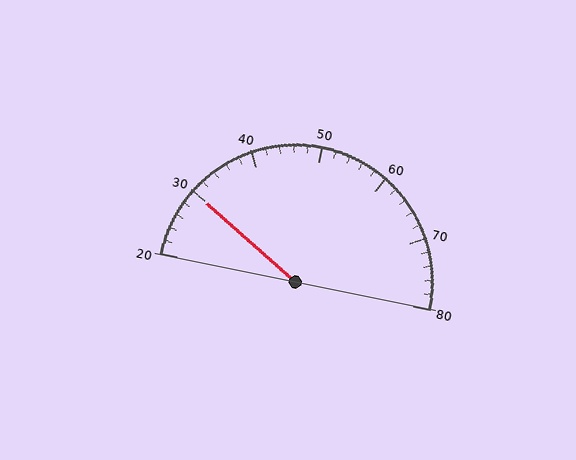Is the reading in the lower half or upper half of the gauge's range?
The reading is in the lower half of the range (20 to 80).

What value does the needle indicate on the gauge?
The needle indicates approximately 30.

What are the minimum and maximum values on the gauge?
The gauge ranges from 20 to 80.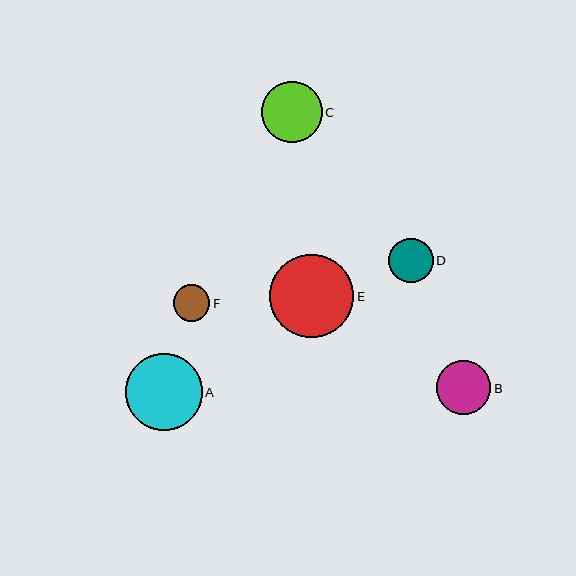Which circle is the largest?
Circle E is the largest with a size of approximately 84 pixels.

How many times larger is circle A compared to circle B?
Circle A is approximately 1.4 times the size of circle B.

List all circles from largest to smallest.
From largest to smallest: E, A, C, B, D, F.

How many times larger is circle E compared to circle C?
Circle E is approximately 1.4 times the size of circle C.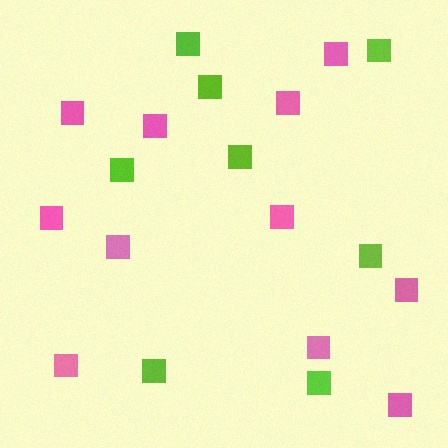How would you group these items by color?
There are 2 groups: one group of lime squares (8) and one group of pink squares (11).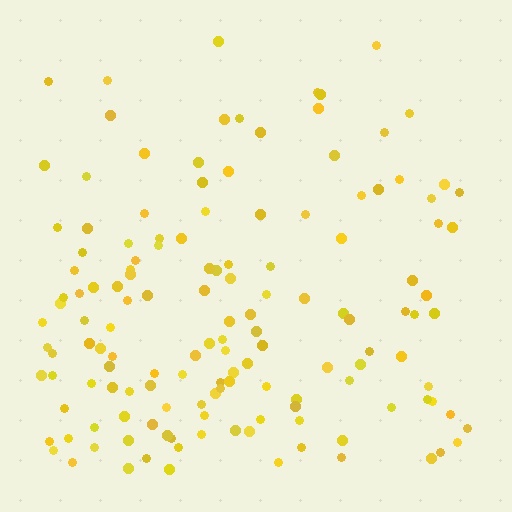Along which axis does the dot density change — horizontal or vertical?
Vertical.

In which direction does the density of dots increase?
From top to bottom, with the bottom side densest.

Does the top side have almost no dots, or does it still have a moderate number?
Still a moderate number, just noticeably fewer than the bottom.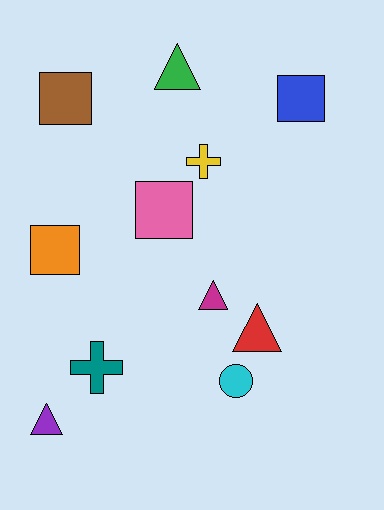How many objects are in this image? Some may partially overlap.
There are 11 objects.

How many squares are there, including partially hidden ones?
There are 4 squares.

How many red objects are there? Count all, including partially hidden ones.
There is 1 red object.